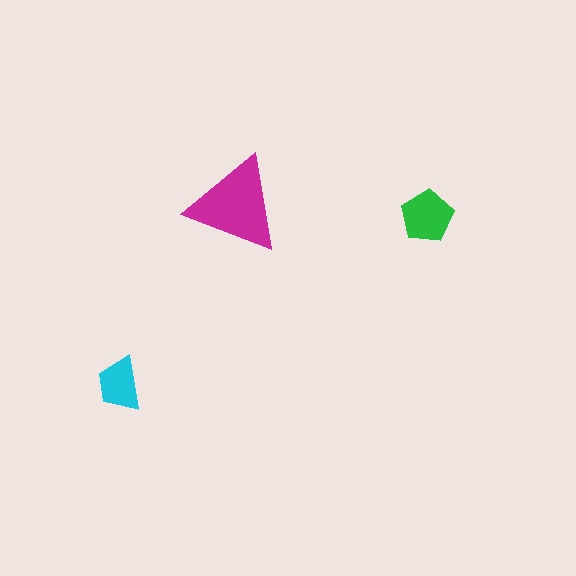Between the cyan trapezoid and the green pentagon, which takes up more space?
The green pentagon.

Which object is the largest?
The magenta triangle.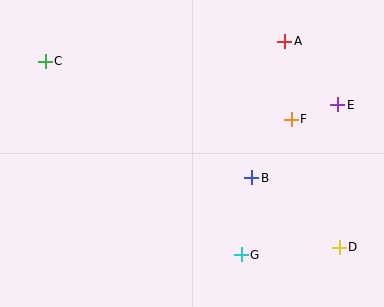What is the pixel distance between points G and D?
The distance between G and D is 98 pixels.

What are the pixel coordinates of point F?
Point F is at (291, 119).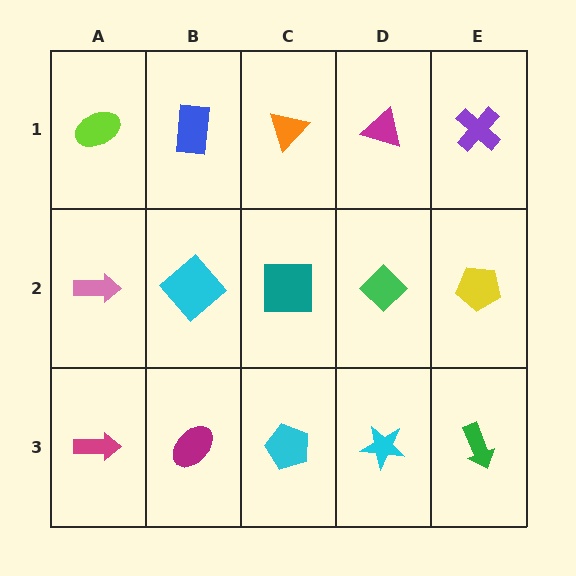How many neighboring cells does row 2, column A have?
3.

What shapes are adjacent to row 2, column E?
A purple cross (row 1, column E), a green arrow (row 3, column E), a green diamond (row 2, column D).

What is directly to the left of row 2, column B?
A pink arrow.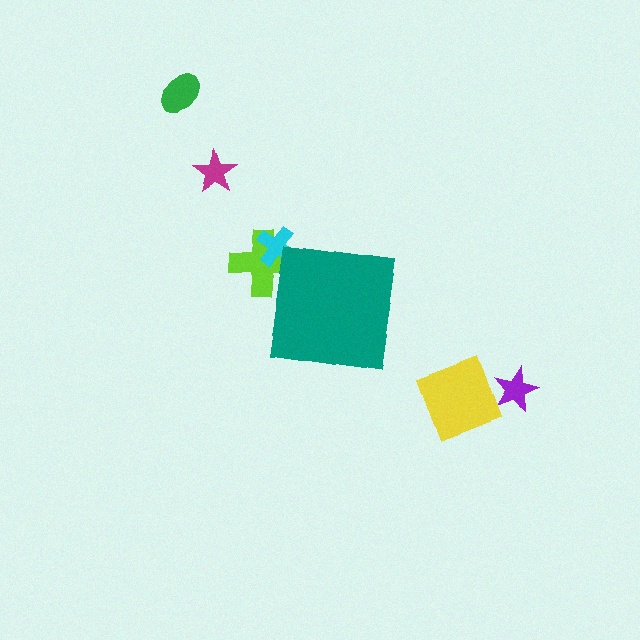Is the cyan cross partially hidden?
Yes, the cyan cross is partially hidden behind the teal square.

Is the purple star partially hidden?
No, the purple star is fully visible.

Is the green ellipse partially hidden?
No, the green ellipse is fully visible.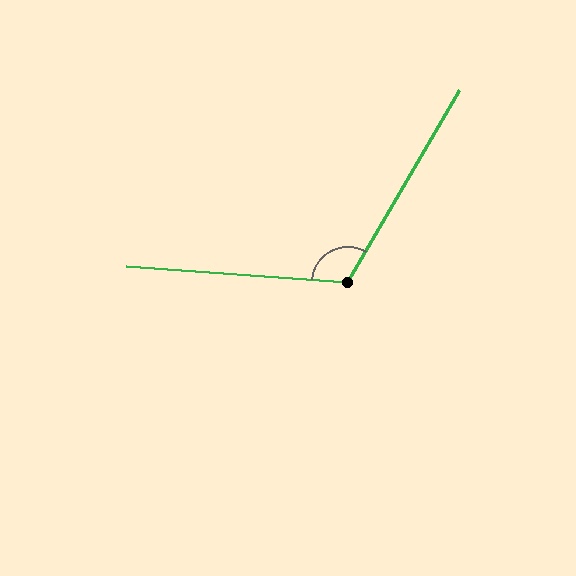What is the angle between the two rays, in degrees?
Approximately 116 degrees.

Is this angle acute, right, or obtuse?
It is obtuse.